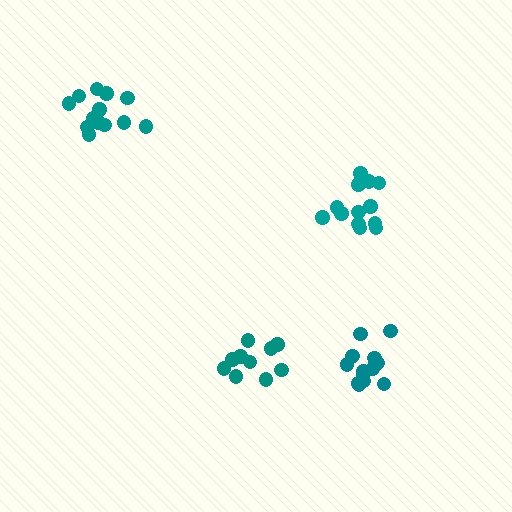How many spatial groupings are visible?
There are 4 spatial groupings.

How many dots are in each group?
Group 1: 15 dots, Group 2: 10 dots, Group 3: 13 dots, Group 4: 13 dots (51 total).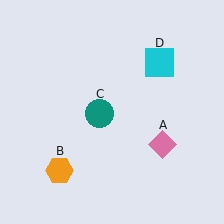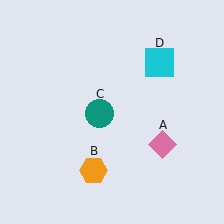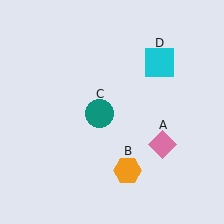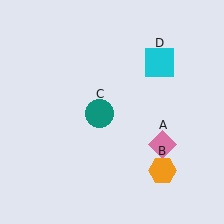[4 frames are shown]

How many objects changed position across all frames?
1 object changed position: orange hexagon (object B).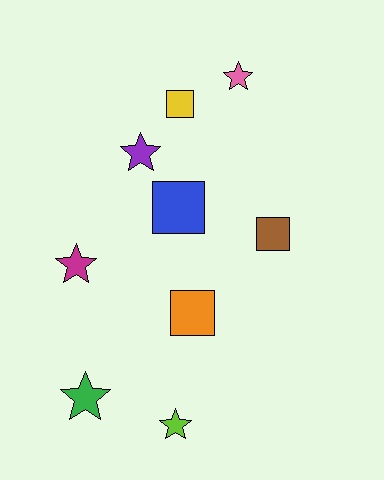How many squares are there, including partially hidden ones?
There are 4 squares.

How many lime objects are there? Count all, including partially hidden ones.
There is 1 lime object.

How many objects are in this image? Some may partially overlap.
There are 9 objects.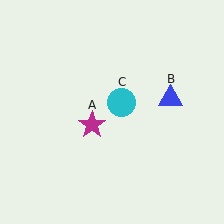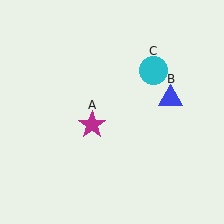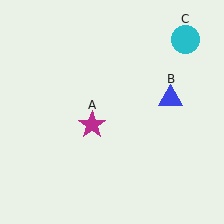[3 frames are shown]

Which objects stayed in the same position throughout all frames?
Magenta star (object A) and blue triangle (object B) remained stationary.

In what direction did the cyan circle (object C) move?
The cyan circle (object C) moved up and to the right.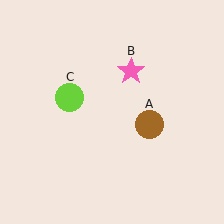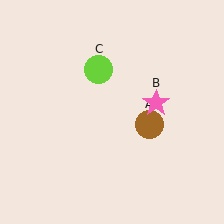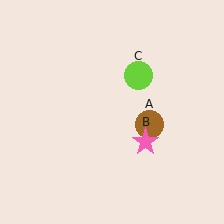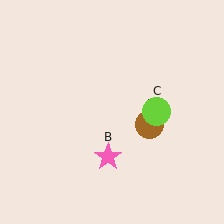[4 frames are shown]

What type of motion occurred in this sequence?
The pink star (object B), lime circle (object C) rotated clockwise around the center of the scene.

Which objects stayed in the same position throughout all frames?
Brown circle (object A) remained stationary.